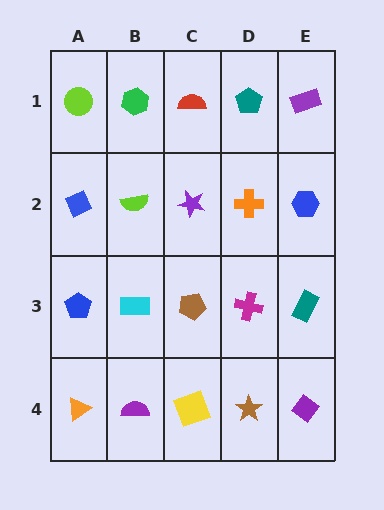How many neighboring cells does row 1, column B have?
3.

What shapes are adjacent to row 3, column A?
A blue diamond (row 2, column A), an orange triangle (row 4, column A), a cyan rectangle (row 3, column B).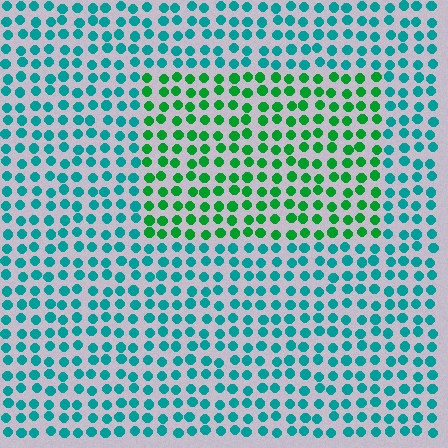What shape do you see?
I see a rectangle.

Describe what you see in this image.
The image is filled with small teal elements in a uniform arrangement. A rectangle-shaped region is visible where the elements are tinted to a slightly different hue, forming a subtle color boundary.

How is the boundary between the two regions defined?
The boundary is defined purely by a slight shift in hue (about 43 degrees). Spacing, size, and orientation are identical on both sides.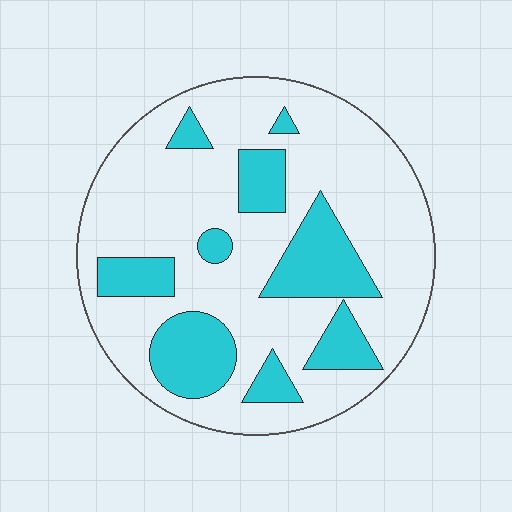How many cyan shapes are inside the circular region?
9.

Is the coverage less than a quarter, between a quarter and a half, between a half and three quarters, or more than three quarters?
Between a quarter and a half.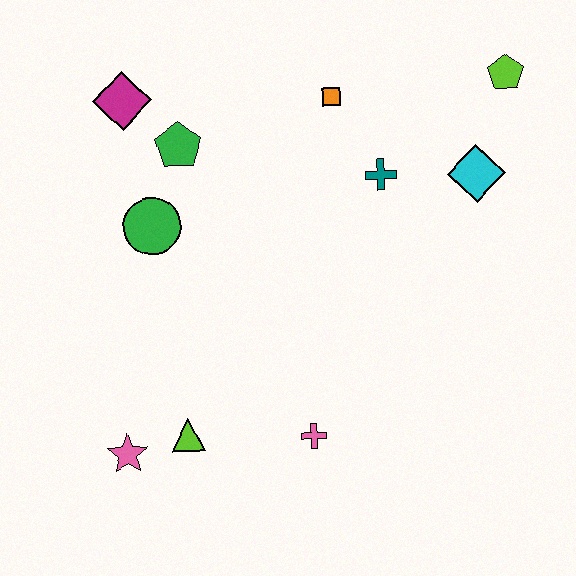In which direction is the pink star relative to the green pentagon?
The pink star is below the green pentagon.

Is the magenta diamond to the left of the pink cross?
Yes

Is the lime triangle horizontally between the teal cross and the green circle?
Yes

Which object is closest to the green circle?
The green pentagon is closest to the green circle.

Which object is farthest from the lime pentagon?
The pink star is farthest from the lime pentagon.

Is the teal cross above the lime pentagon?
No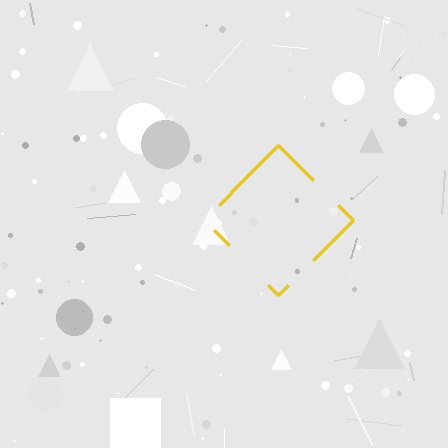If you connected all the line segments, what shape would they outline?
They would outline a diamond.